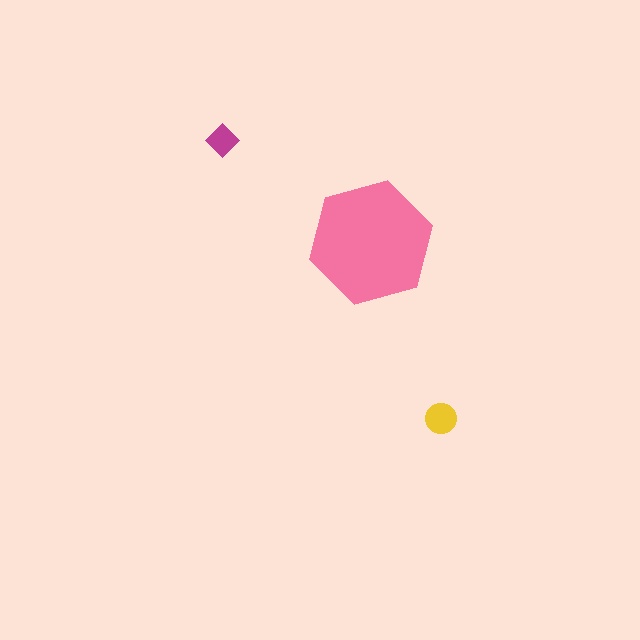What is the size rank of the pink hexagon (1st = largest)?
1st.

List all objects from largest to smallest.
The pink hexagon, the yellow circle, the magenta diamond.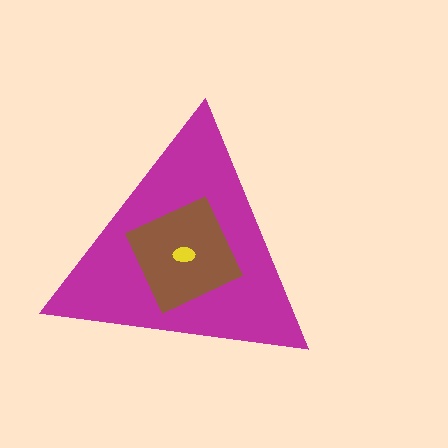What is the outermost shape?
The magenta triangle.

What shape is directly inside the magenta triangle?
The brown square.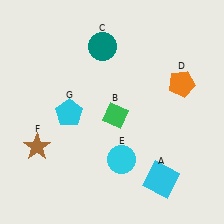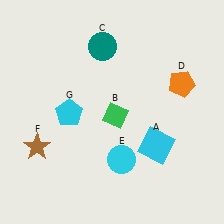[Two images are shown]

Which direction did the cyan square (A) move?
The cyan square (A) moved up.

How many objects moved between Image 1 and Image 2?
1 object moved between the two images.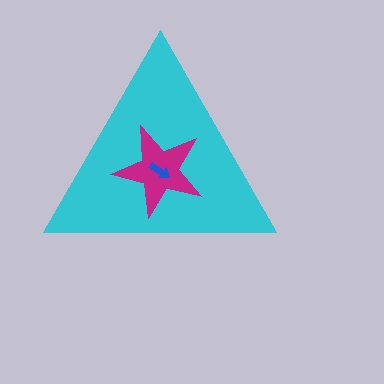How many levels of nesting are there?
3.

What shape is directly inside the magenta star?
The blue arrow.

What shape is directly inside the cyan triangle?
The magenta star.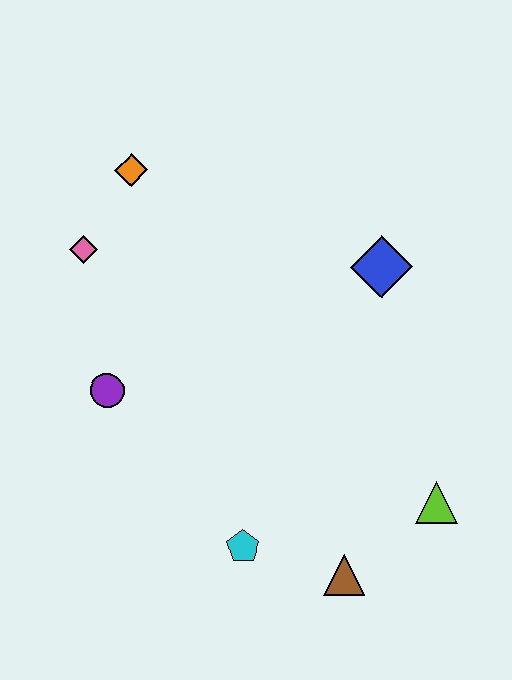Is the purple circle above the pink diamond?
No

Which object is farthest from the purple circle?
The lime triangle is farthest from the purple circle.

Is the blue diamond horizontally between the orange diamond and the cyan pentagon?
No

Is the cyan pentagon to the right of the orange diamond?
Yes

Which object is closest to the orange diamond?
The pink diamond is closest to the orange diamond.